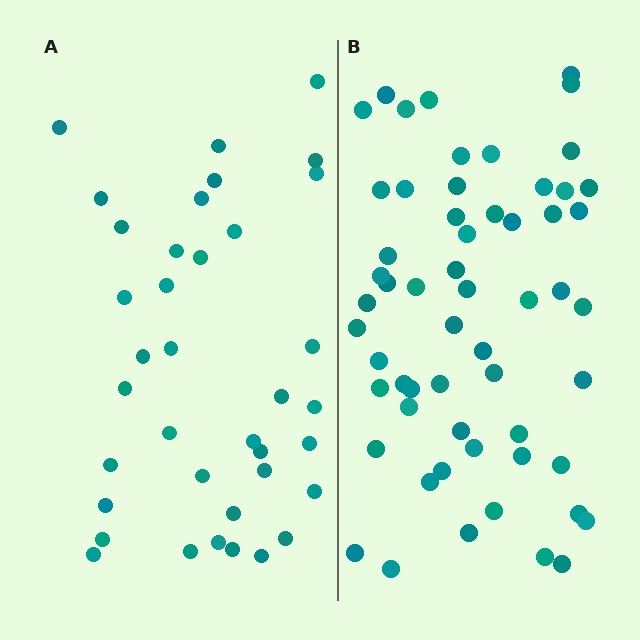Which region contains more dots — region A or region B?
Region B (the right region) has more dots.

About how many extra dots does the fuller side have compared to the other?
Region B has approximately 20 more dots than region A.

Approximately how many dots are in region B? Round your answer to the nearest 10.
About 60 dots. (The exact count is 58, which rounds to 60.)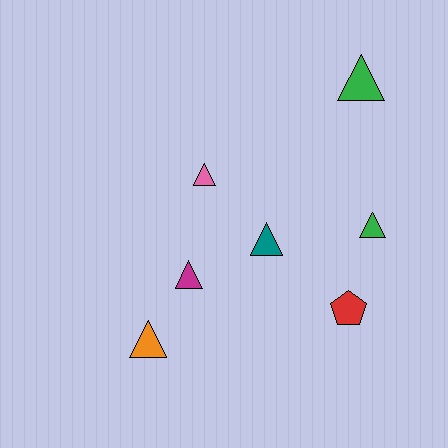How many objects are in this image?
There are 7 objects.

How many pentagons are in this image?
There is 1 pentagon.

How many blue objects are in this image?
There are no blue objects.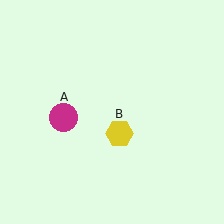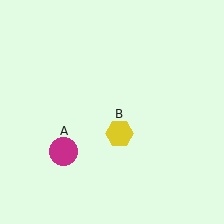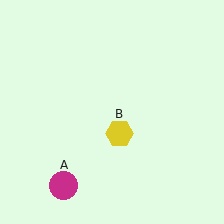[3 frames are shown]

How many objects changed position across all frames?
1 object changed position: magenta circle (object A).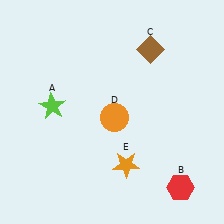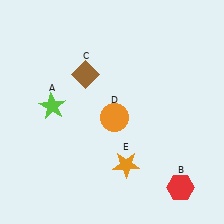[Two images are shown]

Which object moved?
The brown diamond (C) moved left.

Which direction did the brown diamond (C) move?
The brown diamond (C) moved left.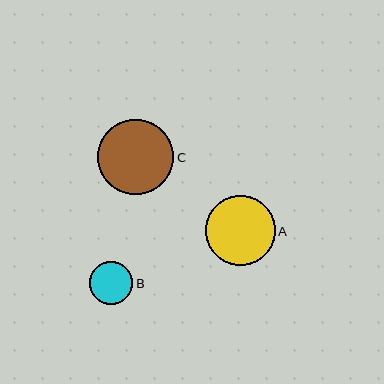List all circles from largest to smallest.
From largest to smallest: C, A, B.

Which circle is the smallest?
Circle B is the smallest with a size of approximately 43 pixels.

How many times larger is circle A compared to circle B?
Circle A is approximately 1.6 times the size of circle B.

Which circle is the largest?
Circle C is the largest with a size of approximately 76 pixels.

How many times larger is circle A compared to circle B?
Circle A is approximately 1.6 times the size of circle B.